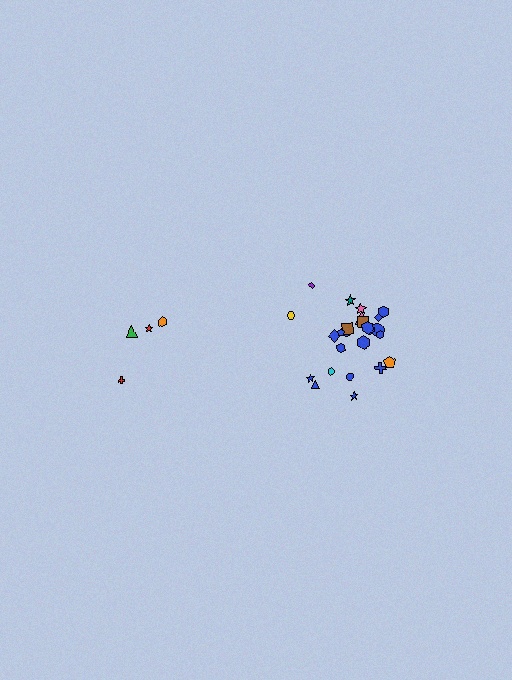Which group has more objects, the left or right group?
The right group.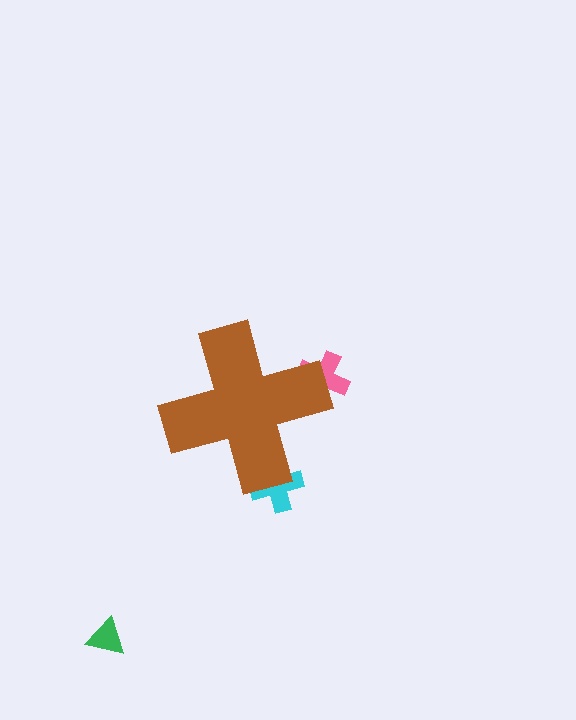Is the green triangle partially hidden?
No, the green triangle is fully visible.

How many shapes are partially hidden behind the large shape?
2 shapes are partially hidden.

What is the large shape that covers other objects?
A brown cross.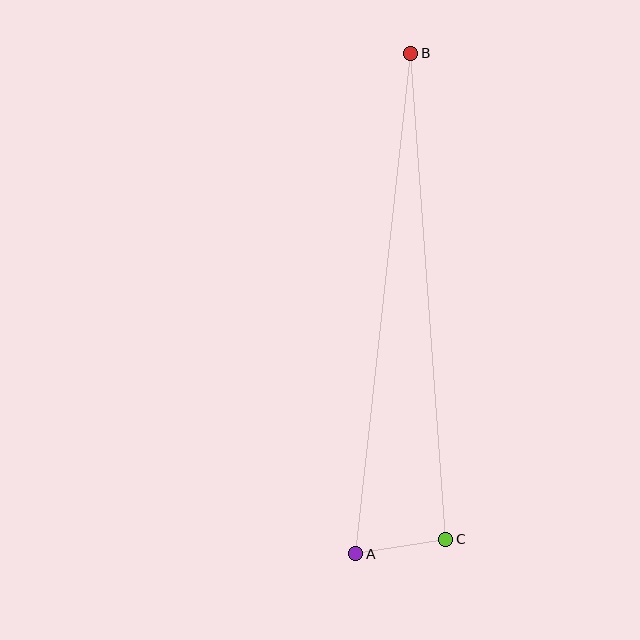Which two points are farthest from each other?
Points A and B are farthest from each other.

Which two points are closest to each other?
Points A and C are closest to each other.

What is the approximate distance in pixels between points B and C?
The distance between B and C is approximately 487 pixels.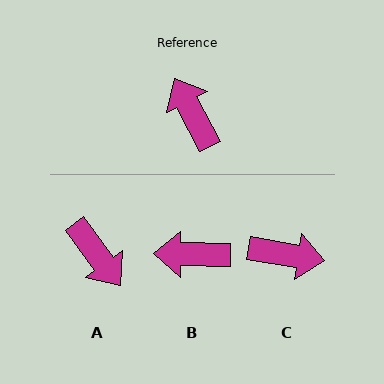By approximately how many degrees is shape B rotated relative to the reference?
Approximately 62 degrees counter-clockwise.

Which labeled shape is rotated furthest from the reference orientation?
A, about 171 degrees away.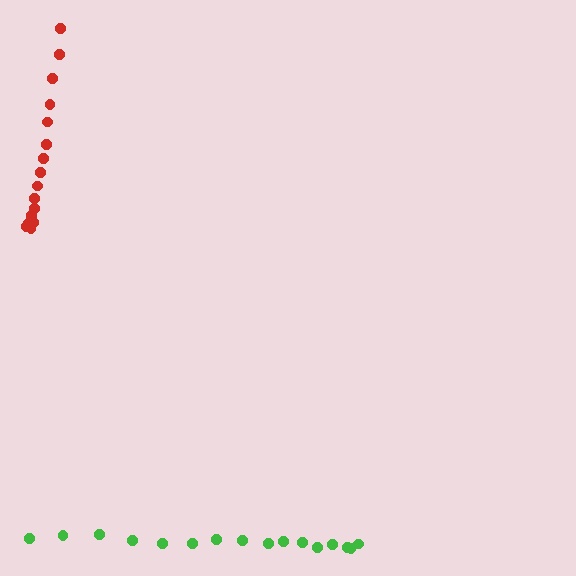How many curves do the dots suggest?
There are 2 distinct paths.